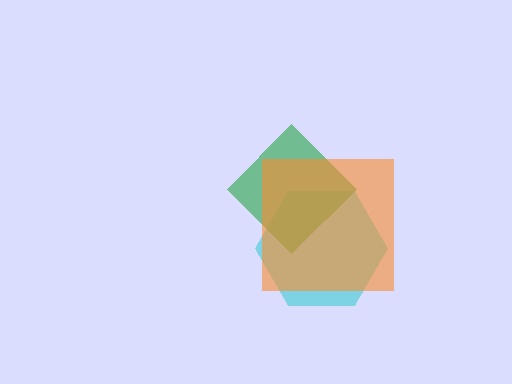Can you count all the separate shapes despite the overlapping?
Yes, there are 3 separate shapes.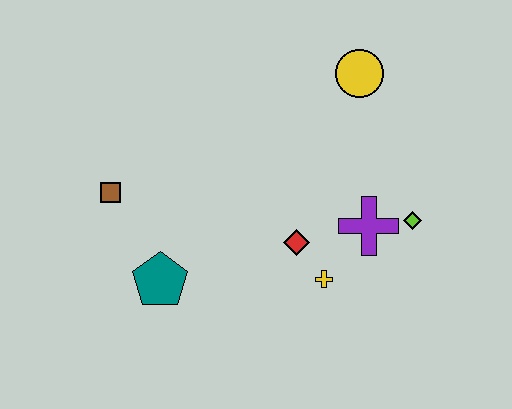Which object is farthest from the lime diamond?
The brown square is farthest from the lime diamond.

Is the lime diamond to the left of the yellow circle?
No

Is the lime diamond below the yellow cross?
No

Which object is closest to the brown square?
The teal pentagon is closest to the brown square.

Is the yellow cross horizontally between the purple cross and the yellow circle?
No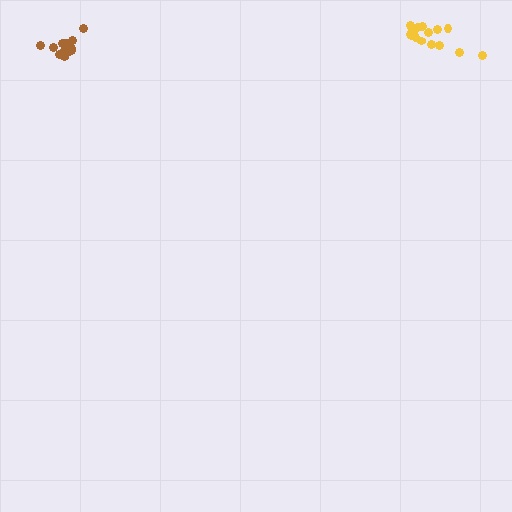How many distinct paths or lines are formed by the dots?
There are 2 distinct paths.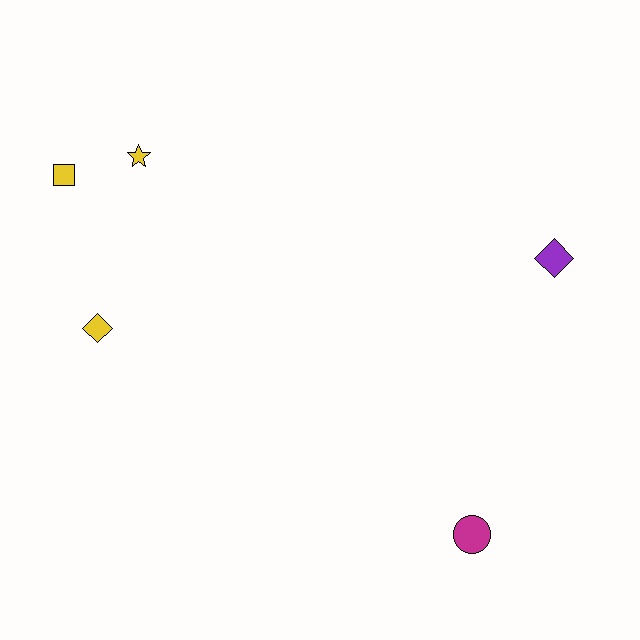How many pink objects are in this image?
There are no pink objects.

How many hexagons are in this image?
There are no hexagons.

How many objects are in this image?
There are 5 objects.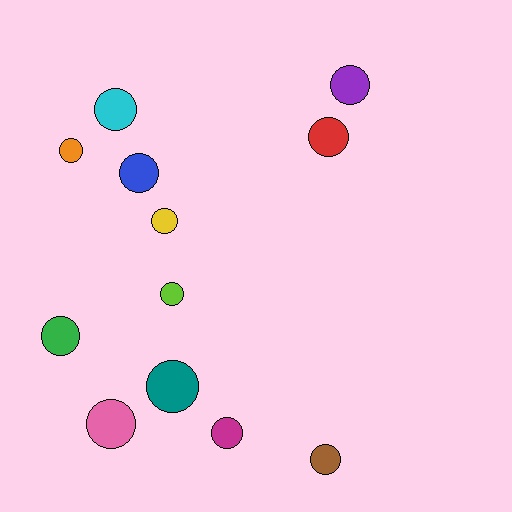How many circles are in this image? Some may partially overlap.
There are 12 circles.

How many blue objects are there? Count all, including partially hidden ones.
There is 1 blue object.